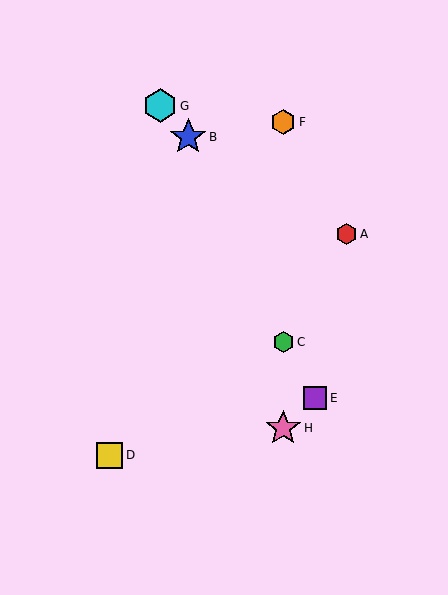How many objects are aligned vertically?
3 objects (C, F, H) are aligned vertically.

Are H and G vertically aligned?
No, H is at x≈283 and G is at x≈160.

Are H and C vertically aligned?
Yes, both are at x≈283.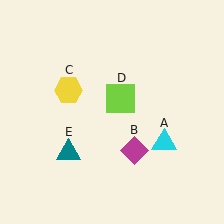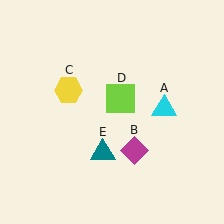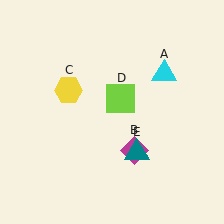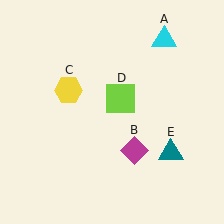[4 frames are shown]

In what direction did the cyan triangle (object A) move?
The cyan triangle (object A) moved up.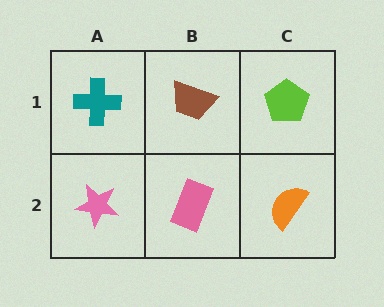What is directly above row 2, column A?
A teal cross.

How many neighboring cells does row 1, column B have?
3.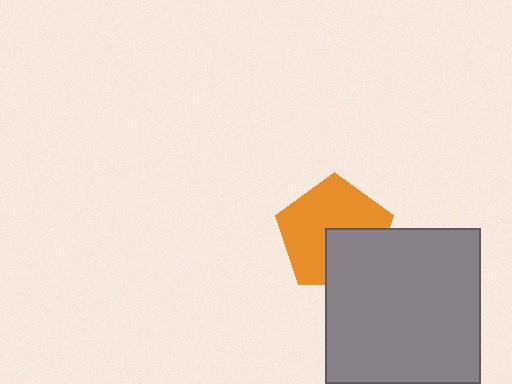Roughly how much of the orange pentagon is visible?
Most of it is visible (roughly 66%).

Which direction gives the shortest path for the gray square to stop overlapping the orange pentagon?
Moving toward the lower-right gives the shortest separation.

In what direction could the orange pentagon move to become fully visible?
The orange pentagon could move toward the upper-left. That would shift it out from behind the gray square entirely.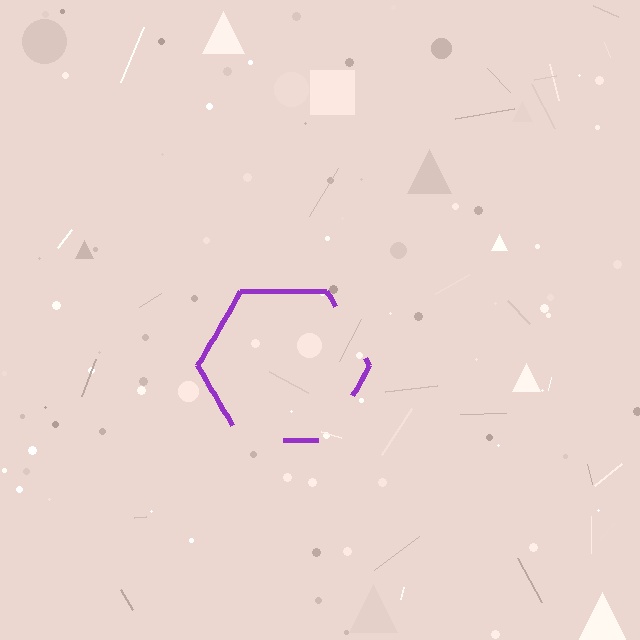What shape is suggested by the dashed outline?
The dashed outline suggests a hexagon.